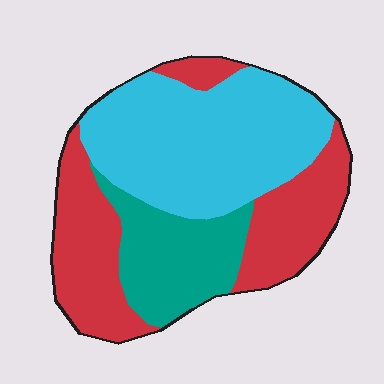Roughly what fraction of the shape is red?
Red takes up about three eighths (3/8) of the shape.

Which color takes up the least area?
Teal, at roughly 20%.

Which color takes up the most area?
Cyan, at roughly 45%.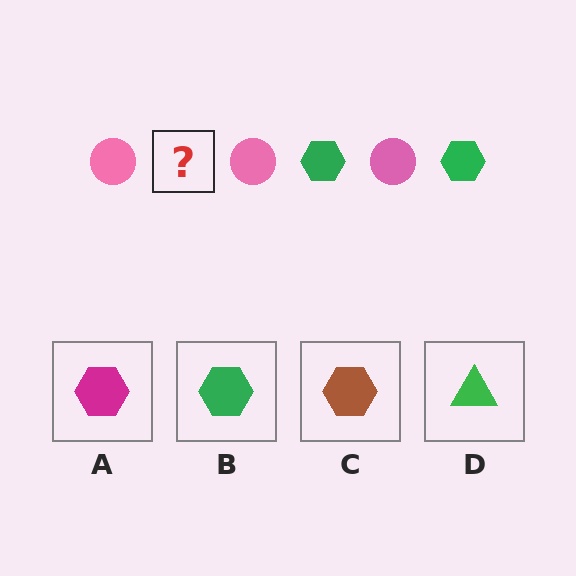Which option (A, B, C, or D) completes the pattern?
B.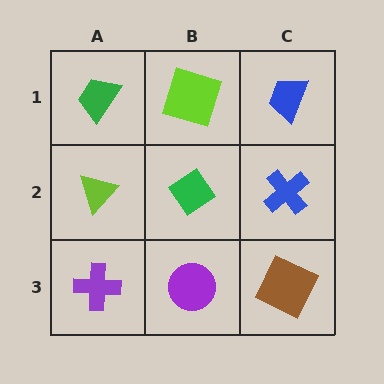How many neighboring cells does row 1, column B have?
3.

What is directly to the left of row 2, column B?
A lime triangle.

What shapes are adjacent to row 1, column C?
A blue cross (row 2, column C), a lime square (row 1, column B).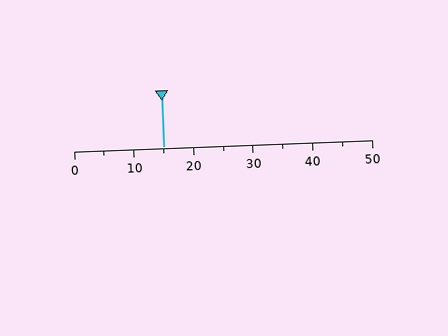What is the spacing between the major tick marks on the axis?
The major ticks are spaced 10 apart.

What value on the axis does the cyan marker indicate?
The marker indicates approximately 15.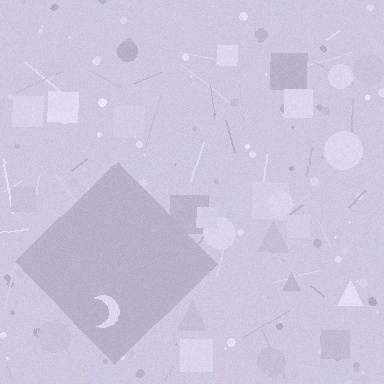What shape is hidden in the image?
A diamond is hidden in the image.